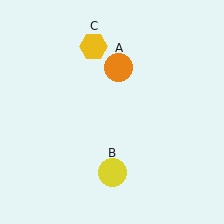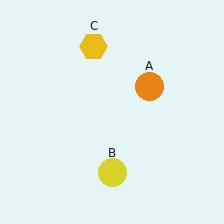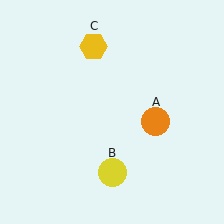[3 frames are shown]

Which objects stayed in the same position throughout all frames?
Yellow circle (object B) and yellow hexagon (object C) remained stationary.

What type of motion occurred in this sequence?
The orange circle (object A) rotated clockwise around the center of the scene.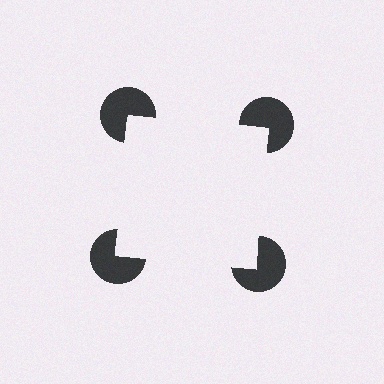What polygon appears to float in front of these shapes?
An illusory square — its edges are inferred from the aligned wedge cuts in the pac-man discs, not physically drawn.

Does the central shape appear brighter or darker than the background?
It typically appears slightly brighter than the background, even though no actual brightness change is drawn.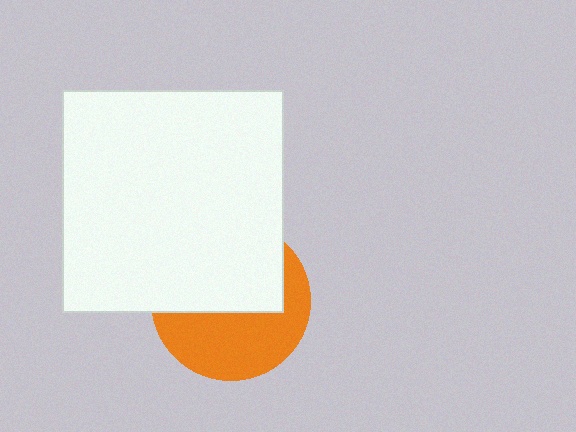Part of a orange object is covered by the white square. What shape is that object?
It is a circle.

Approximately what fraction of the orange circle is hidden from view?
Roughly 52% of the orange circle is hidden behind the white square.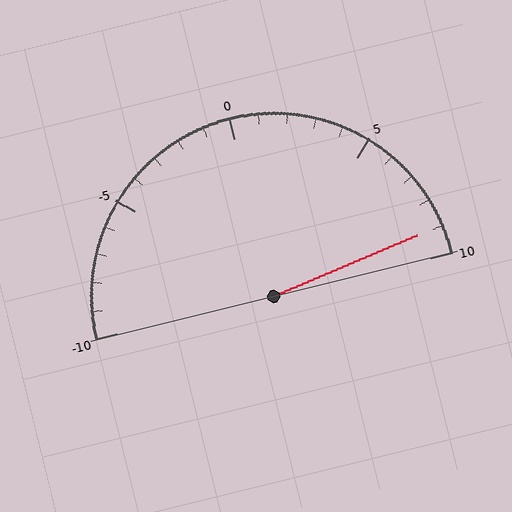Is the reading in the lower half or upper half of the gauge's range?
The reading is in the upper half of the range (-10 to 10).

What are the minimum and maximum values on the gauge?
The gauge ranges from -10 to 10.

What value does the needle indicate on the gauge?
The needle indicates approximately 9.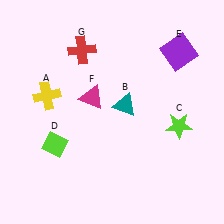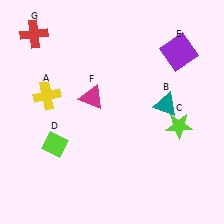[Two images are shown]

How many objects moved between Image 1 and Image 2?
2 objects moved between the two images.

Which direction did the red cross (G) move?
The red cross (G) moved left.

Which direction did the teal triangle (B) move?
The teal triangle (B) moved right.